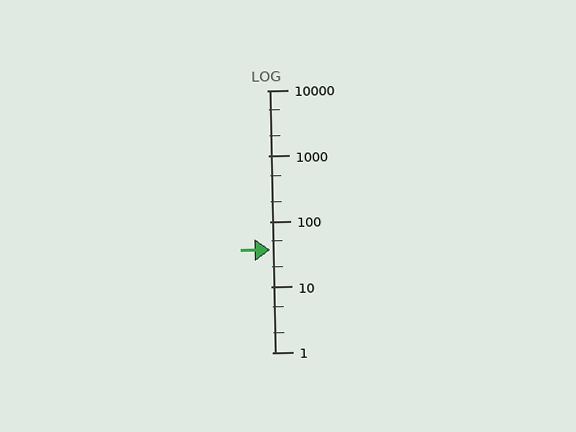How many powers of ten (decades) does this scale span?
The scale spans 4 decades, from 1 to 10000.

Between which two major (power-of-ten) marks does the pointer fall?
The pointer is between 10 and 100.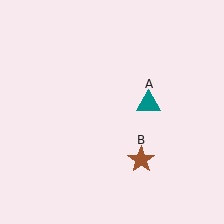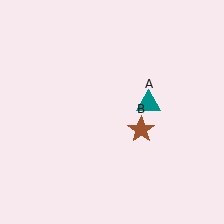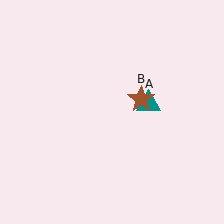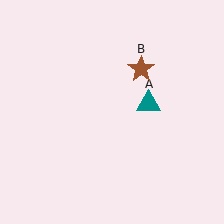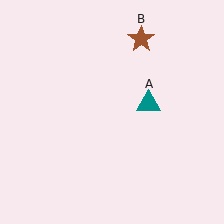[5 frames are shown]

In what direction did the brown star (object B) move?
The brown star (object B) moved up.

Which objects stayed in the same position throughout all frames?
Teal triangle (object A) remained stationary.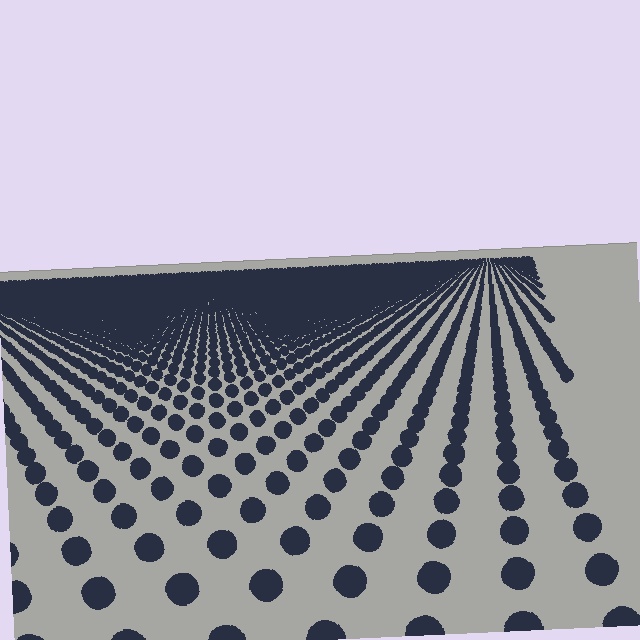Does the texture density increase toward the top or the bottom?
Density increases toward the top.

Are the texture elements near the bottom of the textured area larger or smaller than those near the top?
Larger. Near the bottom, elements are closer to the viewer and appear at a bigger on-screen size.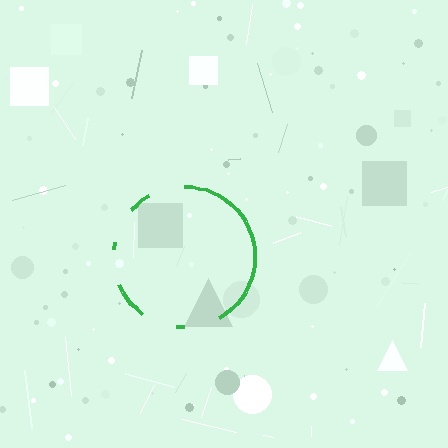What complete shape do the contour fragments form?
The contour fragments form a circle.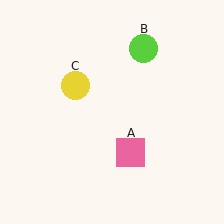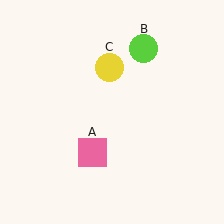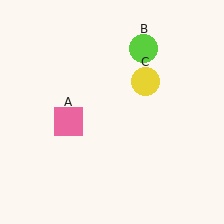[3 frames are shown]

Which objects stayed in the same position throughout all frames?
Lime circle (object B) remained stationary.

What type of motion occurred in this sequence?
The pink square (object A), yellow circle (object C) rotated clockwise around the center of the scene.